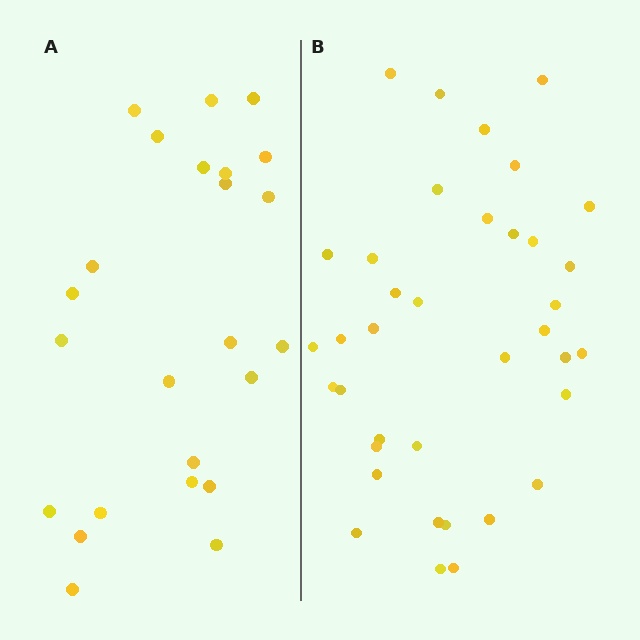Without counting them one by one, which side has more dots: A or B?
Region B (the right region) has more dots.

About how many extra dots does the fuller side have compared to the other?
Region B has approximately 15 more dots than region A.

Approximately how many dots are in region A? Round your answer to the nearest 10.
About 20 dots. (The exact count is 24, which rounds to 20.)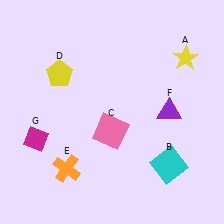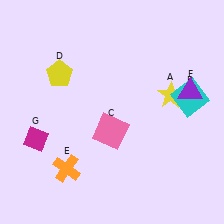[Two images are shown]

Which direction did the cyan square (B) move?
The cyan square (B) moved up.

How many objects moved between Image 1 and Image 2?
3 objects moved between the two images.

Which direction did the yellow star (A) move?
The yellow star (A) moved down.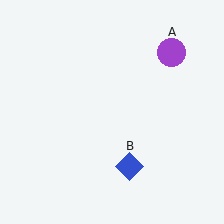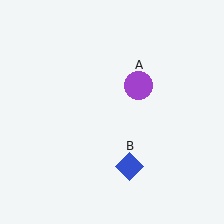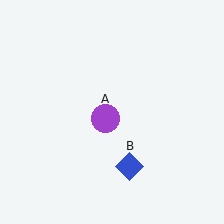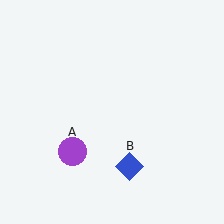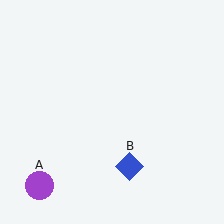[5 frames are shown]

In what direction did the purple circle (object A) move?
The purple circle (object A) moved down and to the left.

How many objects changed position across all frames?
1 object changed position: purple circle (object A).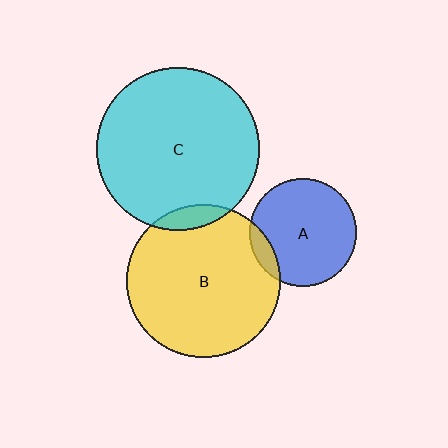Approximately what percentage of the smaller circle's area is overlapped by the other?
Approximately 10%.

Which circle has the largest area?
Circle C (cyan).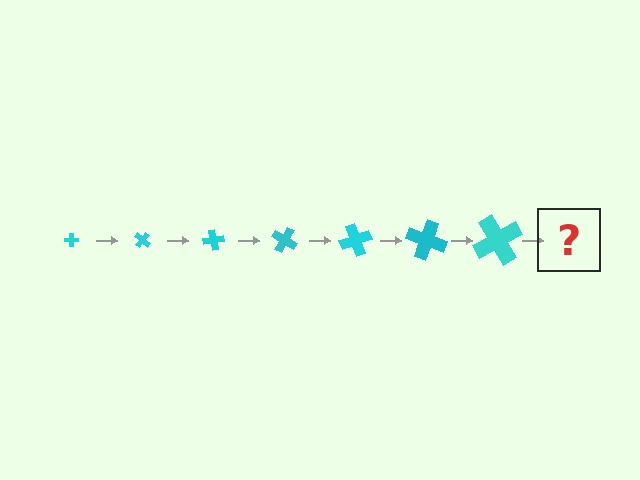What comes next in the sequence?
The next element should be a cross, larger than the previous one and rotated 280 degrees from the start.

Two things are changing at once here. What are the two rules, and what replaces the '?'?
The two rules are that the cross grows larger each step and it rotates 40 degrees each step. The '?' should be a cross, larger than the previous one and rotated 280 degrees from the start.